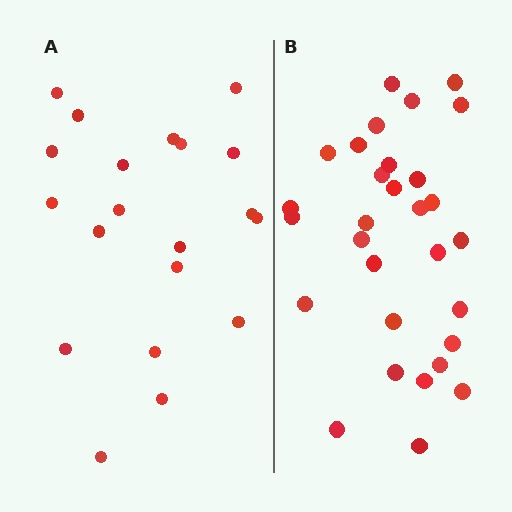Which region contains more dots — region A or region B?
Region B (the right region) has more dots.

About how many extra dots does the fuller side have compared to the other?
Region B has roughly 10 or so more dots than region A.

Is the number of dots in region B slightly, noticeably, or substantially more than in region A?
Region B has substantially more. The ratio is roughly 1.5 to 1.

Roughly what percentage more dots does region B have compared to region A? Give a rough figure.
About 50% more.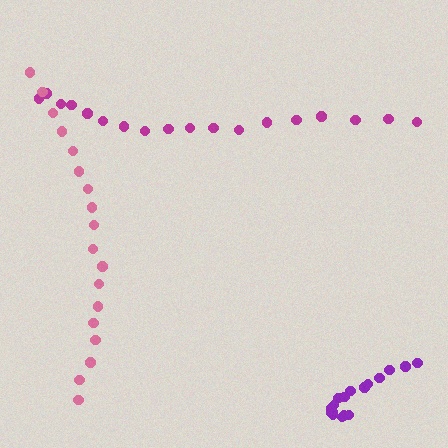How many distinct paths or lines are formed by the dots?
There are 3 distinct paths.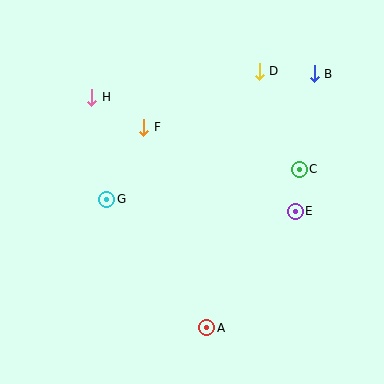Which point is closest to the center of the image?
Point F at (144, 127) is closest to the center.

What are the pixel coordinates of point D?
Point D is at (259, 71).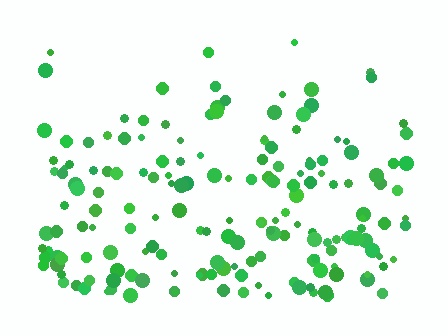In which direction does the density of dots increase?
From top to bottom, with the bottom side densest.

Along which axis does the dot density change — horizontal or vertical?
Vertical.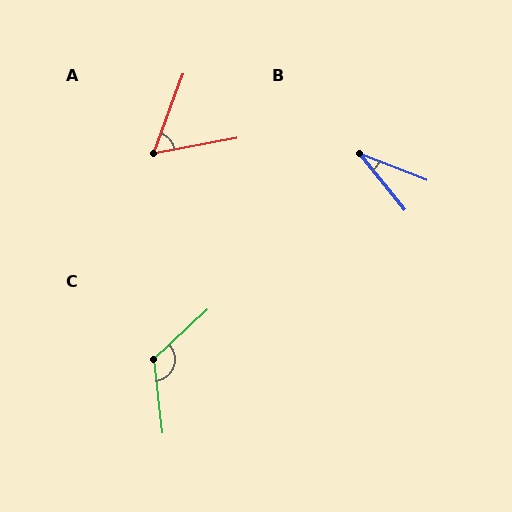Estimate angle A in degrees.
Approximately 59 degrees.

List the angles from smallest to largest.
B (30°), A (59°), C (127°).